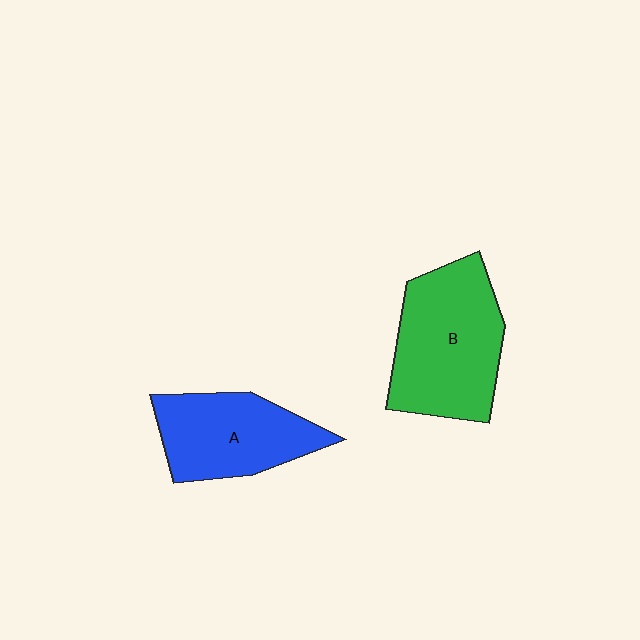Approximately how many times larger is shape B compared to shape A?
Approximately 1.3 times.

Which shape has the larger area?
Shape B (green).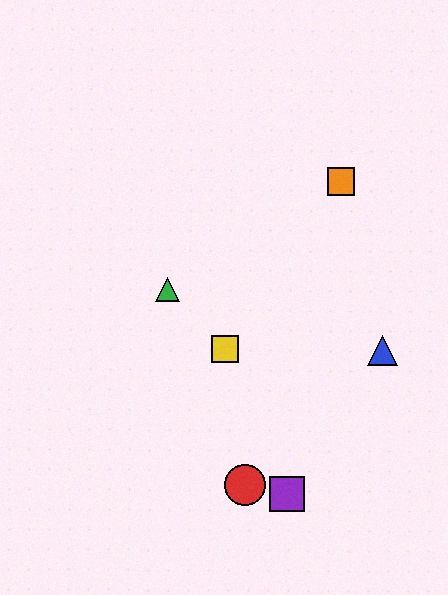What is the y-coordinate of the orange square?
The orange square is at y≈181.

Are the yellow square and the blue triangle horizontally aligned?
Yes, both are at y≈349.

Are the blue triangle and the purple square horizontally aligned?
No, the blue triangle is at y≈350 and the purple square is at y≈494.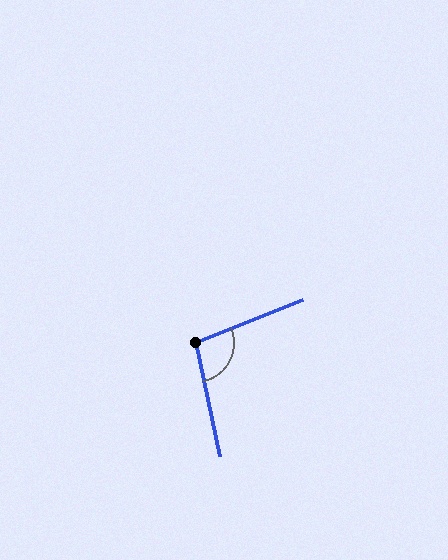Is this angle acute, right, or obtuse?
It is obtuse.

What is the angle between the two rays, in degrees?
Approximately 100 degrees.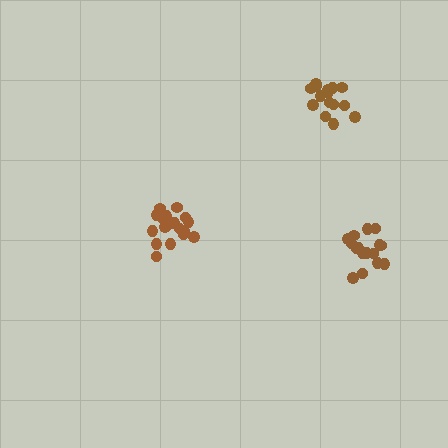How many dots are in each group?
Group 1: 19 dots, Group 2: 15 dots, Group 3: 16 dots (50 total).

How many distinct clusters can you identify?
There are 3 distinct clusters.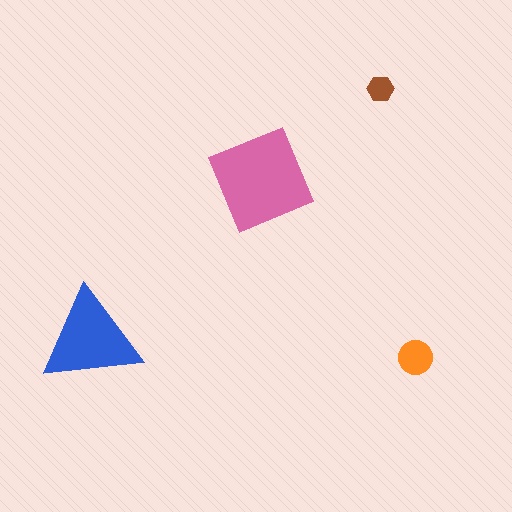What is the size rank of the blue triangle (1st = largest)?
2nd.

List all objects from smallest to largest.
The brown hexagon, the orange circle, the blue triangle, the pink diamond.